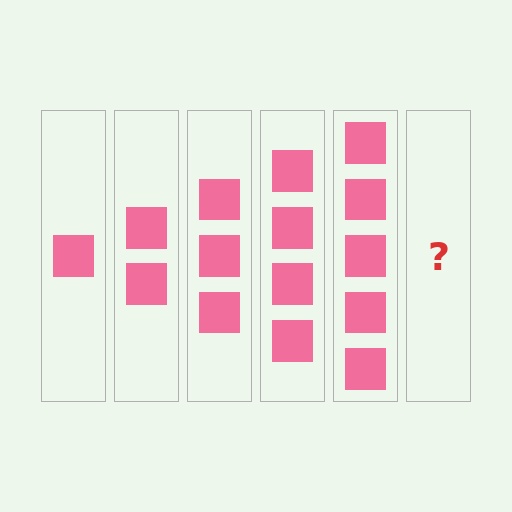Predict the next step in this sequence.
The next step is 6 squares.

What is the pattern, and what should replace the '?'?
The pattern is that each step adds one more square. The '?' should be 6 squares.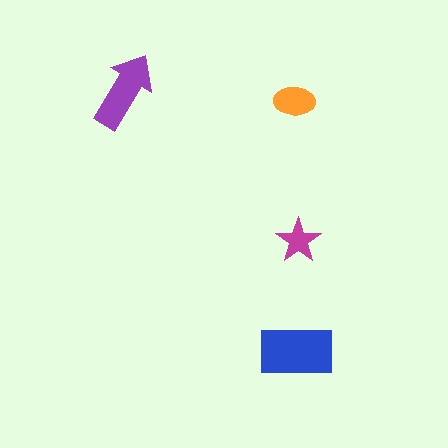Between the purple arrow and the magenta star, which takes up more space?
The purple arrow.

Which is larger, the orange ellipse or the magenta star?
The orange ellipse.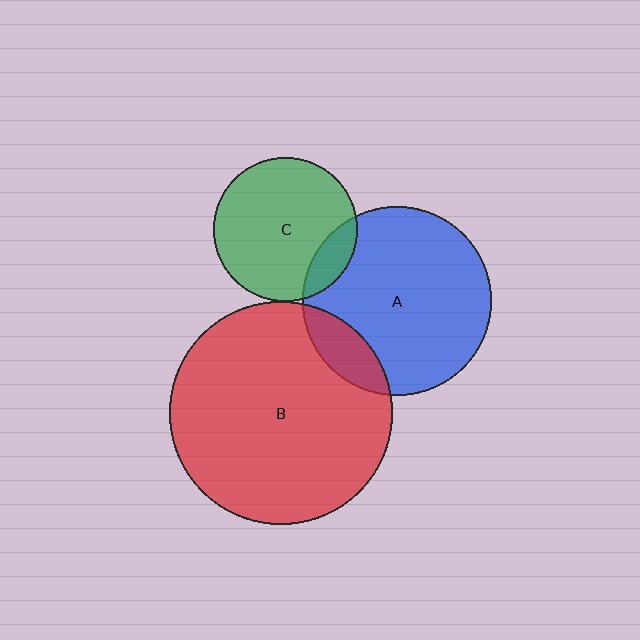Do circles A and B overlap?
Yes.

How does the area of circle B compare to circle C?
Approximately 2.4 times.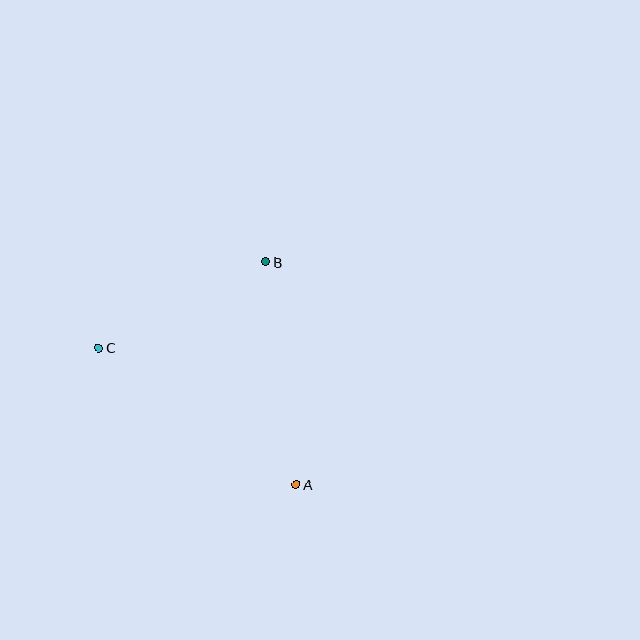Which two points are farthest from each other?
Points A and C are farthest from each other.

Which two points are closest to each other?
Points B and C are closest to each other.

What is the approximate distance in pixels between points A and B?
The distance between A and B is approximately 225 pixels.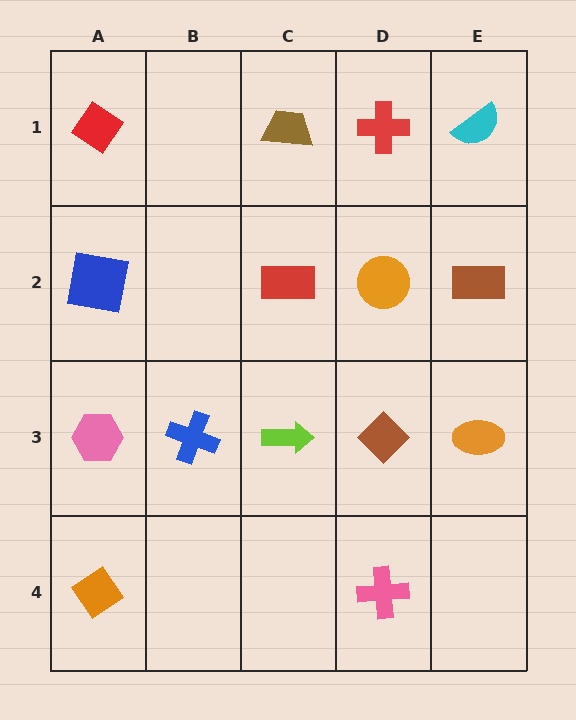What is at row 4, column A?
An orange diamond.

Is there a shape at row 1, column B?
No, that cell is empty.